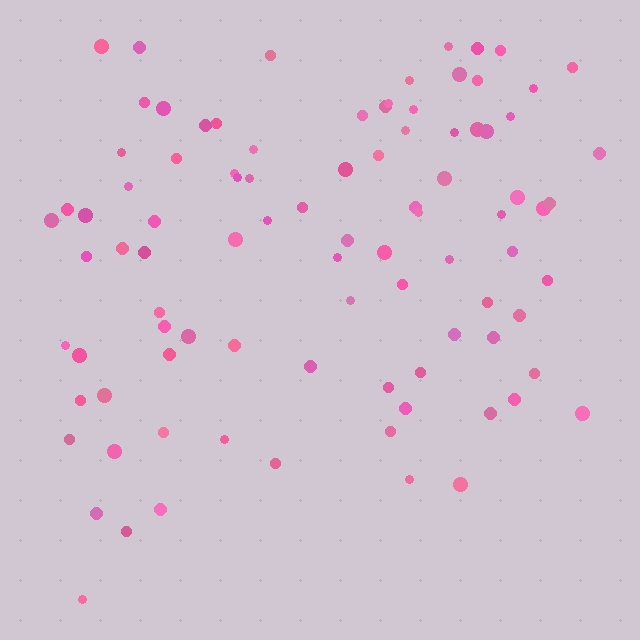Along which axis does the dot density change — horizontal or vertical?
Vertical.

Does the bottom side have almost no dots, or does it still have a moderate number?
Still a moderate number, just noticeably fewer than the top.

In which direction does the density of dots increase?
From bottom to top, with the top side densest.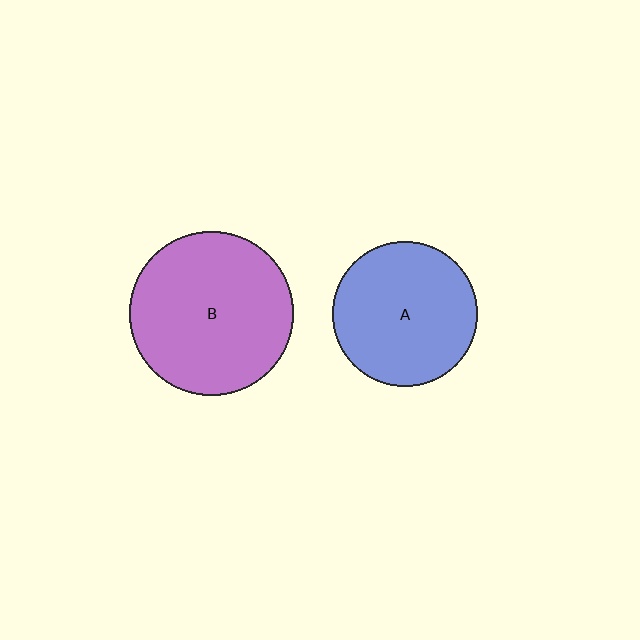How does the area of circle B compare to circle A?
Approximately 1.3 times.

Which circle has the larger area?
Circle B (purple).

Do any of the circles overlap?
No, none of the circles overlap.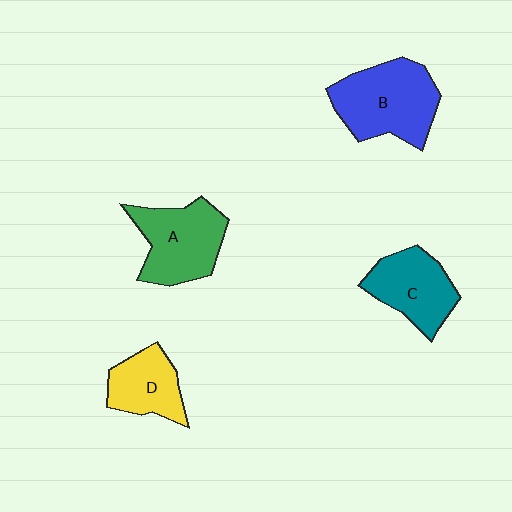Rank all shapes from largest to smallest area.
From largest to smallest: B (blue), A (green), C (teal), D (yellow).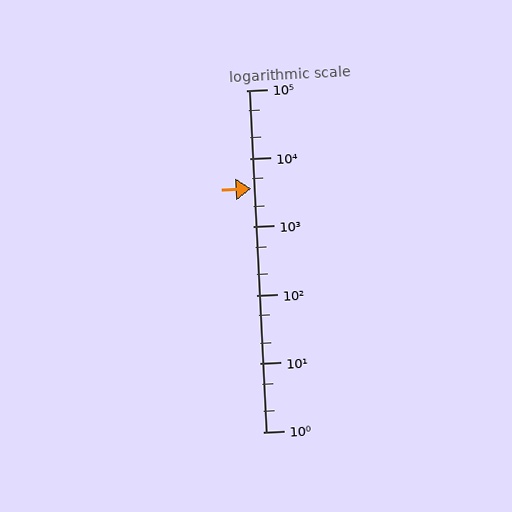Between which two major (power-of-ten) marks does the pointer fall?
The pointer is between 1000 and 10000.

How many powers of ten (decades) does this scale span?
The scale spans 5 decades, from 1 to 100000.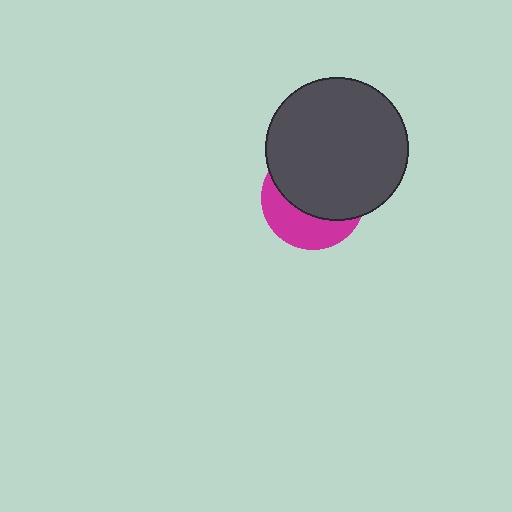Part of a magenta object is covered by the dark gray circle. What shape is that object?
It is a circle.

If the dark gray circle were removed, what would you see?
You would see the complete magenta circle.